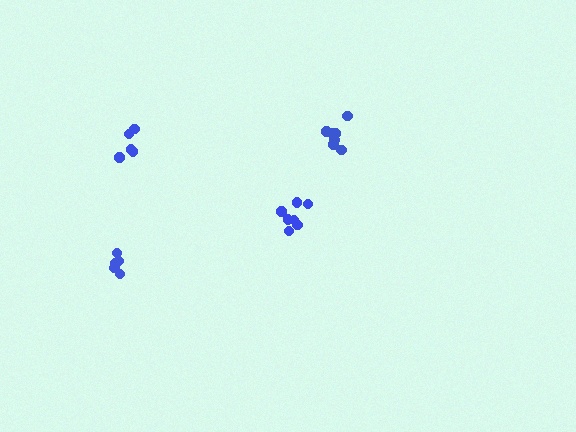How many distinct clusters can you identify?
There are 4 distinct clusters.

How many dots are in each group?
Group 1: 5 dots, Group 2: 8 dots, Group 3: 5 dots, Group 4: 7 dots (25 total).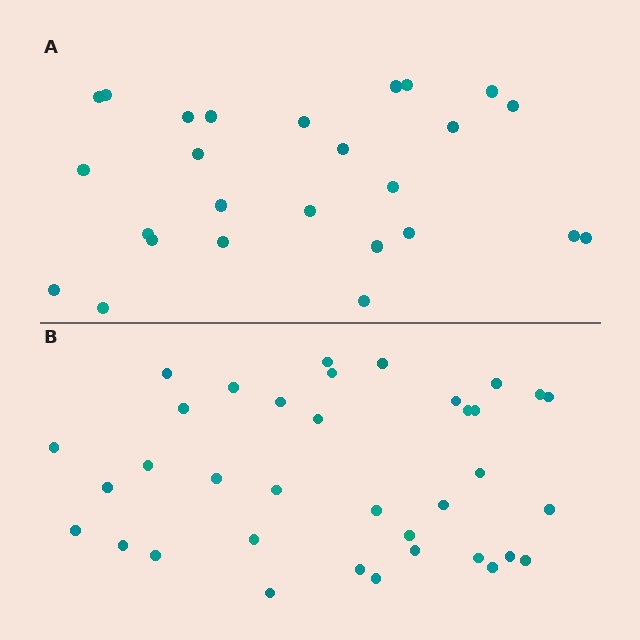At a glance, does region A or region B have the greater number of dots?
Region B (the bottom region) has more dots.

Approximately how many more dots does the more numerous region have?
Region B has roughly 10 or so more dots than region A.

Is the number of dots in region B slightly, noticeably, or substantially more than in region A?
Region B has noticeably more, but not dramatically so. The ratio is roughly 1.4 to 1.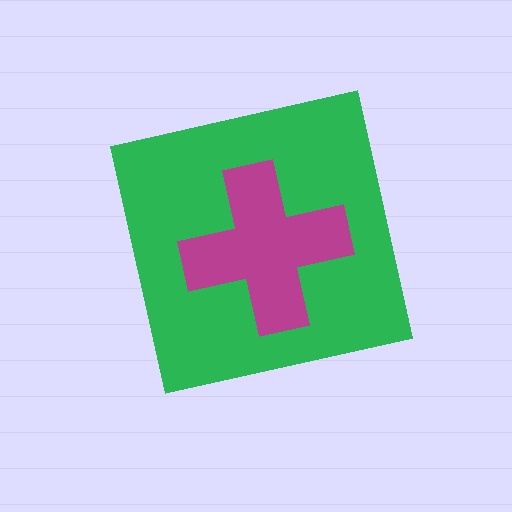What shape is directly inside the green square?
The magenta cross.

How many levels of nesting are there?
2.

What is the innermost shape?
The magenta cross.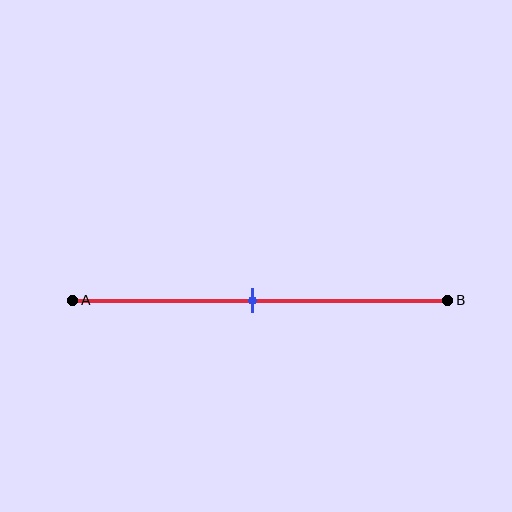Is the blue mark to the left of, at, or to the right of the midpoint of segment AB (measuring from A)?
The blue mark is approximately at the midpoint of segment AB.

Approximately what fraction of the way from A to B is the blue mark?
The blue mark is approximately 50% of the way from A to B.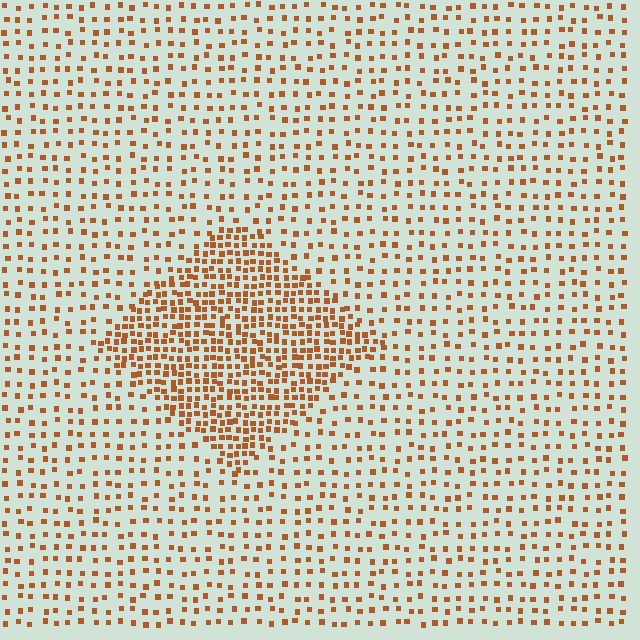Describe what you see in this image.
The image contains small brown elements arranged at two different densities. A diamond-shaped region is visible where the elements are more densely packed than the surrounding area.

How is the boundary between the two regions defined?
The boundary is defined by a change in element density (approximately 2.4x ratio). All elements are the same color, size, and shape.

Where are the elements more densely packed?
The elements are more densely packed inside the diamond boundary.